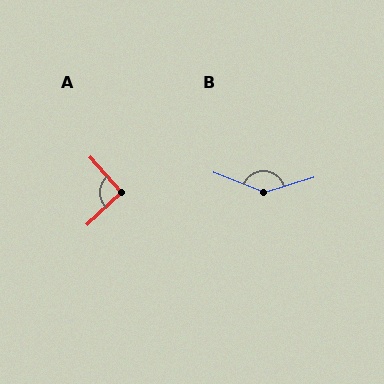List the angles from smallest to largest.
A (91°), B (142°).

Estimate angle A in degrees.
Approximately 91 degrees.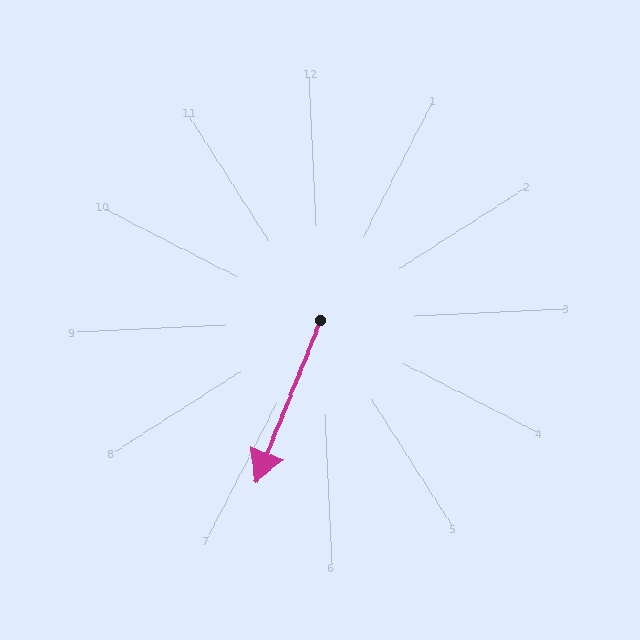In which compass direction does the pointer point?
Southwest.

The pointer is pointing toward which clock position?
Roughly 7 o'clock.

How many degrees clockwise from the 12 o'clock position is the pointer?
Approximately 204 degrees.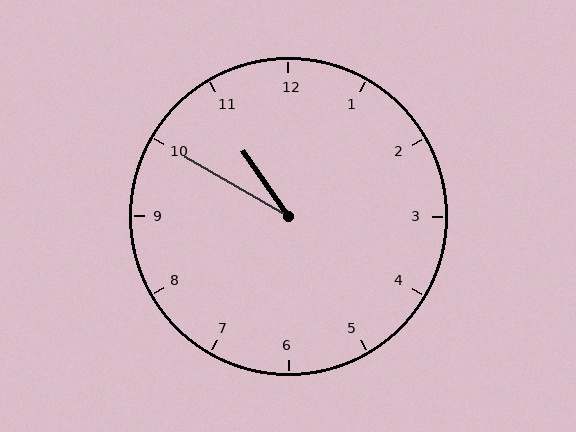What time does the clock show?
10:50.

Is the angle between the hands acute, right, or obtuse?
It is acute.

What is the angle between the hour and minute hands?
Approximately 25 degrees.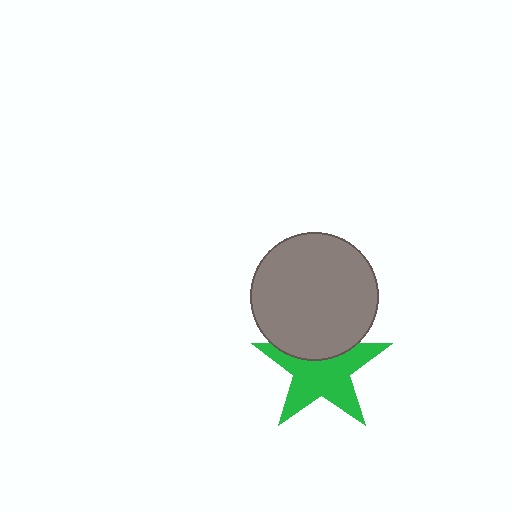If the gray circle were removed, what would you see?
You would see the complete green star.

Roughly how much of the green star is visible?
Most of it is visible (roughly 69%).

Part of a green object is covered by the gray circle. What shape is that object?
It is a star.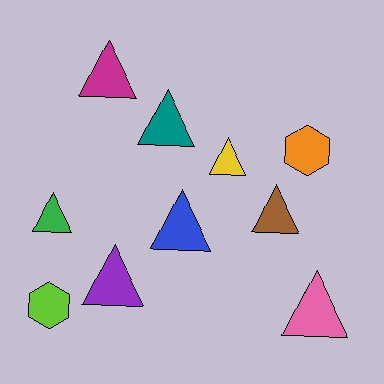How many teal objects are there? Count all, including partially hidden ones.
There is 1 teal object.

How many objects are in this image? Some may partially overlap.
There are 10 objects.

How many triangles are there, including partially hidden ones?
There are 8 triangles.